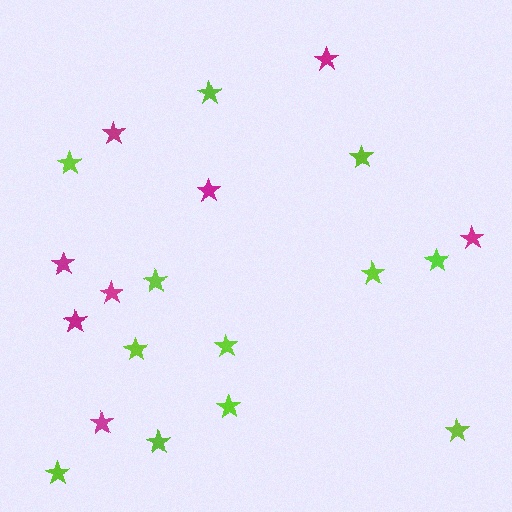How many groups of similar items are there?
There are 2 groups: one group of lime stars (12) and one group of magenta stars (8).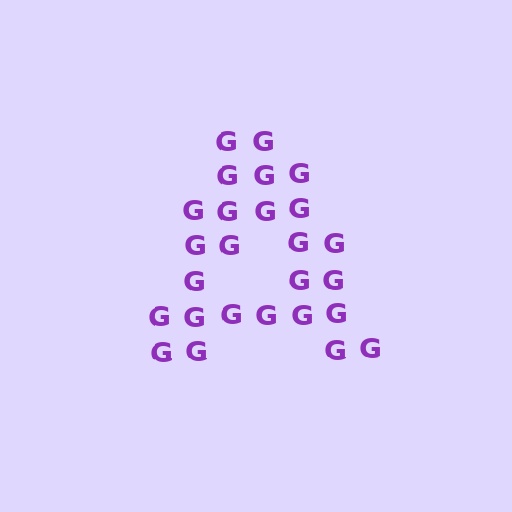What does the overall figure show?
The overall figure shows the letter A.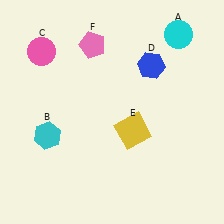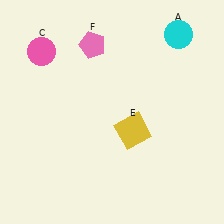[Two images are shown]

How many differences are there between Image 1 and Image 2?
There are 2 differences between the two images.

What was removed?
The blue hexagon (D), the cyan hexagon (B) were removed in Image 2.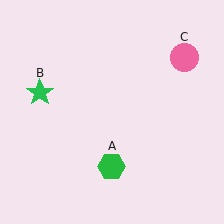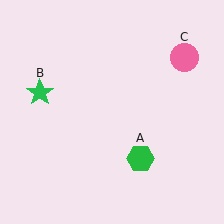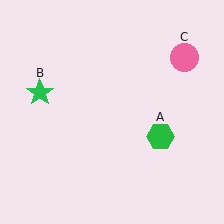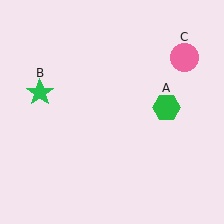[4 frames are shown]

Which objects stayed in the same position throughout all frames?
Green star (object B) and pink circle (object C) remained stationary.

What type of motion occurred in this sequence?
The green hexagon (object A) rotated counterclockwise around the center of the scene.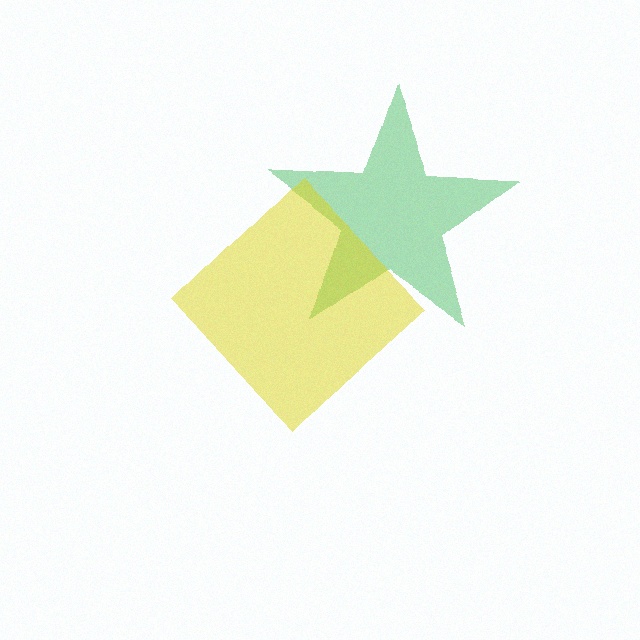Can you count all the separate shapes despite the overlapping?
Yes, there are 2 separate shapes.